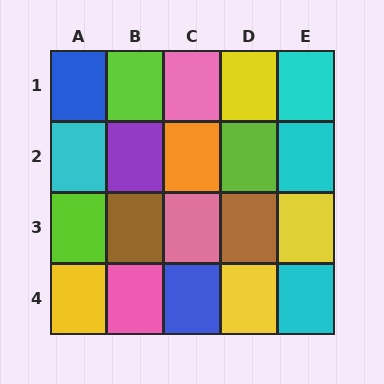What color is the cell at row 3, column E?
Yellow.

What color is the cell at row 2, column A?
Cyan.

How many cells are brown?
2 cells are brown.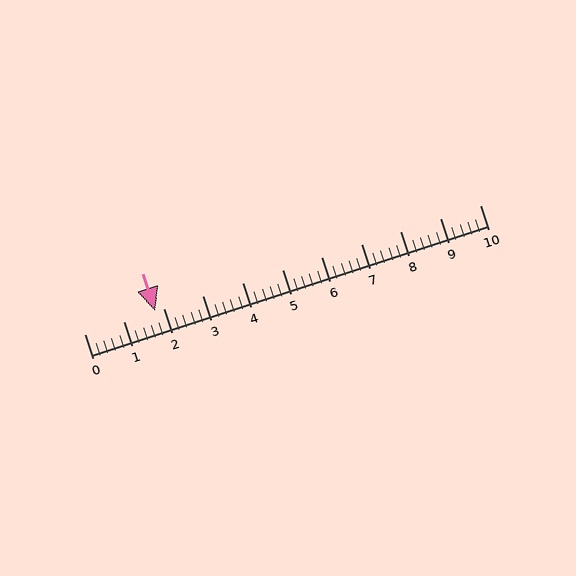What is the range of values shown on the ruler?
The ruler shows values from 0 to 10.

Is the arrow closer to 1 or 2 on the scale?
The arrow is closer to 2.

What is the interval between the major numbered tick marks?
The major tick marks are spaced 1 units apart.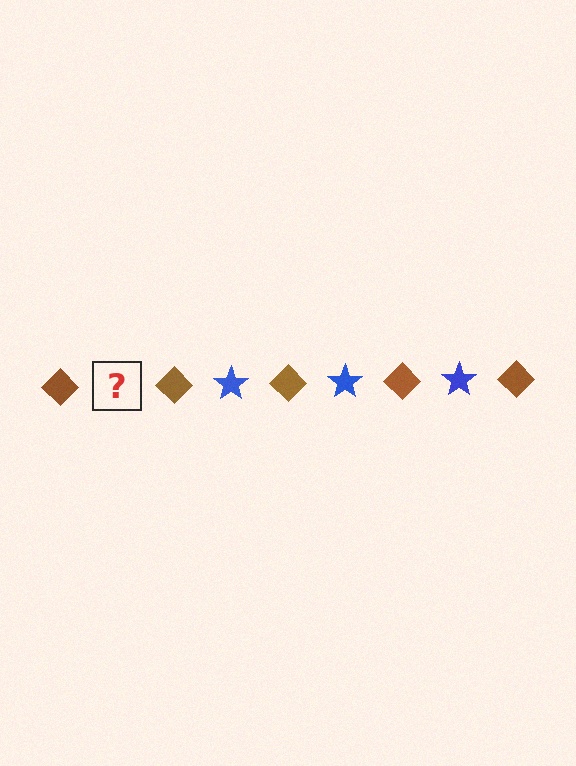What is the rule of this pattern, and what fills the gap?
The rule is that the pattern alternates between brown diamond and blue star. The gap should be filled with a blue star.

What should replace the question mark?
The question mark should be replaced with a blue star.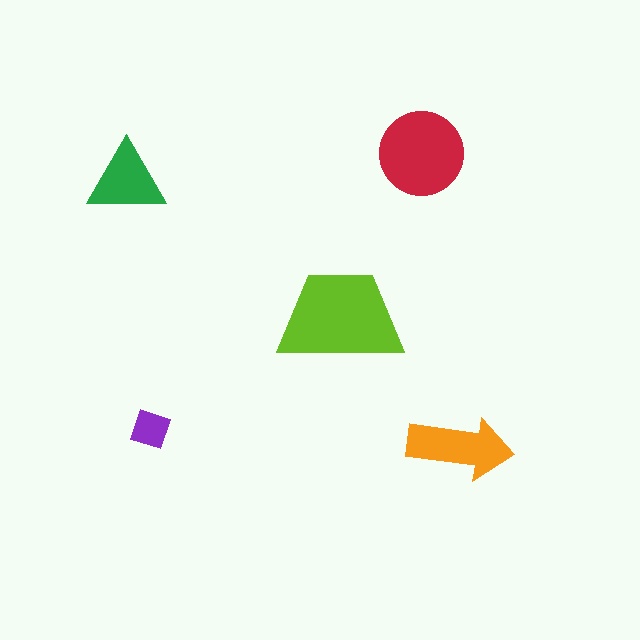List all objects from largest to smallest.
The lime trapezoid, the red circle, the orange arrow, the green triangle, the purple square.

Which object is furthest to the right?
The orange arrow is rightmost.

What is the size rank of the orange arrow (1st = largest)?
3rd.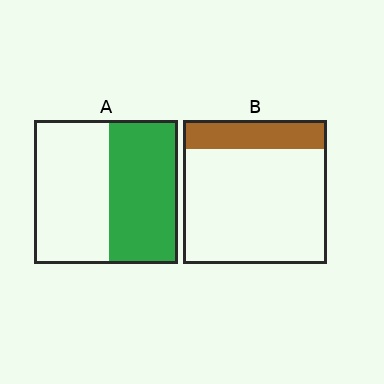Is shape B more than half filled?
No.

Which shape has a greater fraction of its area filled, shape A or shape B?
Shape A.